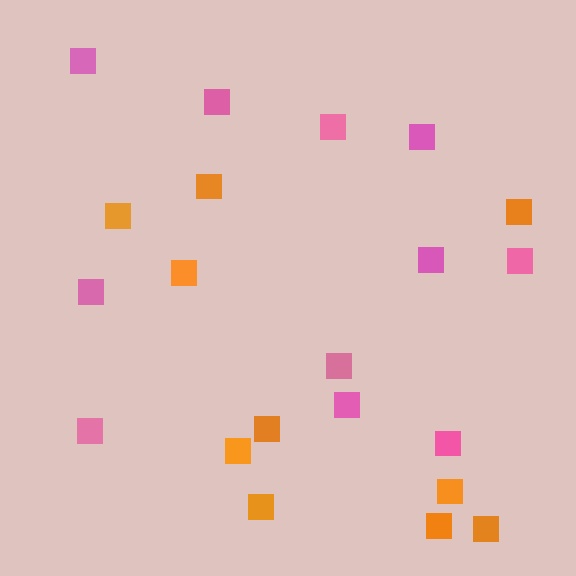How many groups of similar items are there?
There are 2 groups: one group of pink squares (11) and one group of orange squares (10).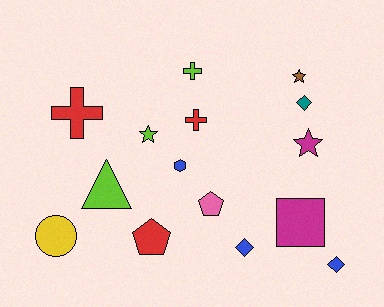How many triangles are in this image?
There is 1 triangle.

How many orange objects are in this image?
There are no orange objects.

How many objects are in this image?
There are 15 objects.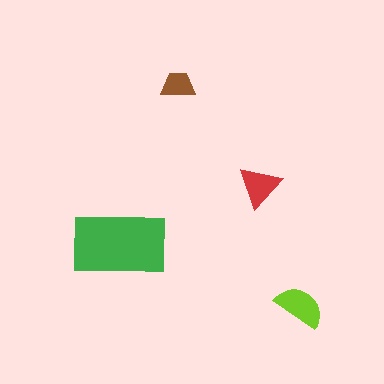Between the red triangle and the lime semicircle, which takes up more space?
The lime semicircle.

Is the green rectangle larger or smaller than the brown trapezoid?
Larger.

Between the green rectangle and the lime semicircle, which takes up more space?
The green rectangle.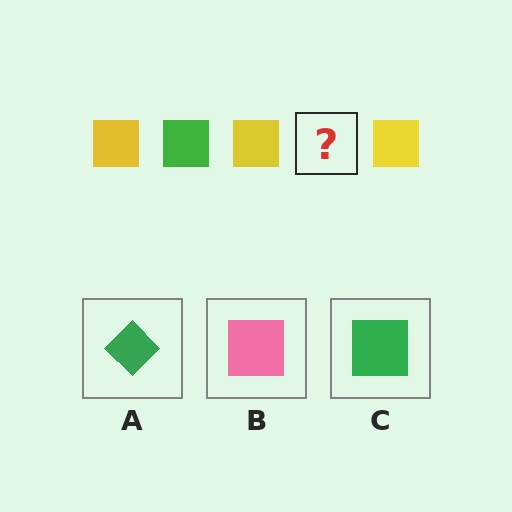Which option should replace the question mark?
Option C.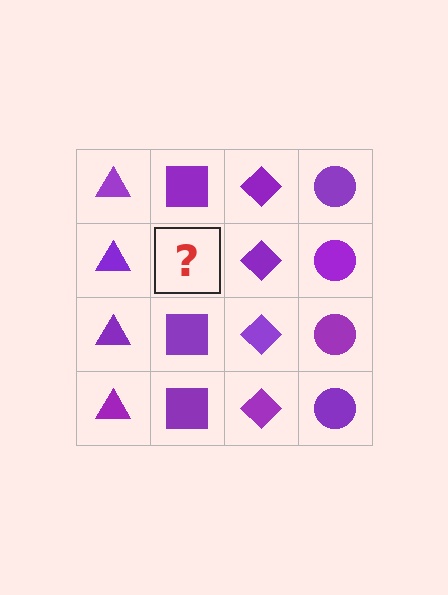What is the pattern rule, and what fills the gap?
The rule is that each column has a consistent shape. The gap should be filled with a purple square.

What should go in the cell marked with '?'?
The missing cell should contain a purple square.